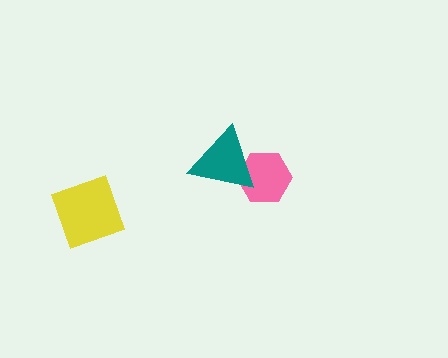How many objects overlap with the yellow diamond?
0 objects overlap with the yellow diamond.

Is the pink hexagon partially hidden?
Yes, it is partially covered by another shape.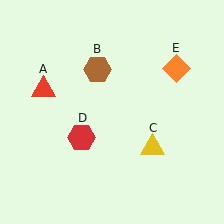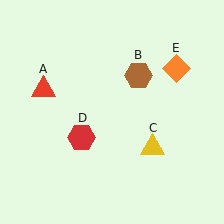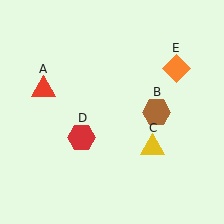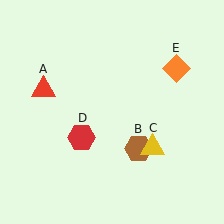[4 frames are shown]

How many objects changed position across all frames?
1 object changed position: brown hexagon (object B).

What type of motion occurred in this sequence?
The brown hexagon (object B) rotated clockwise around the center of the scene.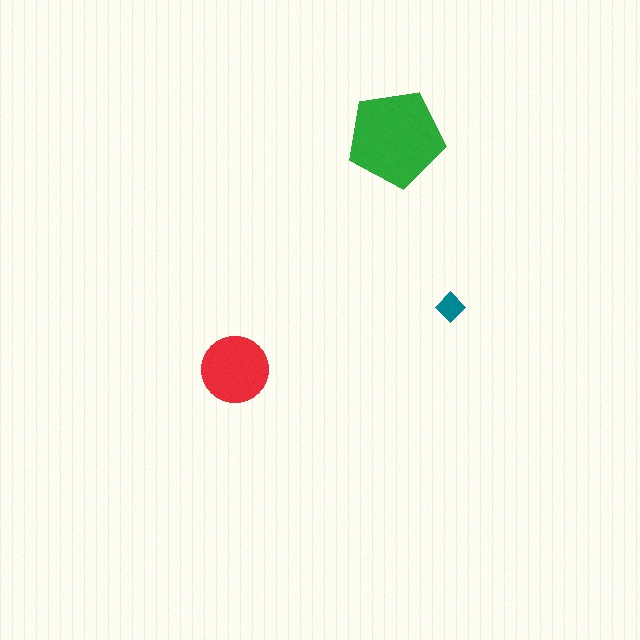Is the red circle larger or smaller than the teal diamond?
Larger.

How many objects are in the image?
There are 3 objects in the image.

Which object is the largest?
The green pentagon.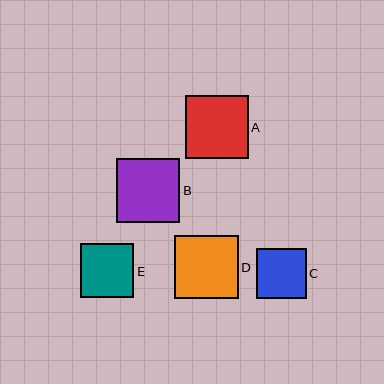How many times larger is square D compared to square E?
Square D is approximately 1.2 times the size of square E.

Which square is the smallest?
Square C is the smallest with a size of approximately 49 pixels.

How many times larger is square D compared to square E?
Square D is approximately 1.2 times the size of square E.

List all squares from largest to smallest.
From largest to smallest: B, D, A, E, C.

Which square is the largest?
Square B is the largest with a size of approximately 63 pixels.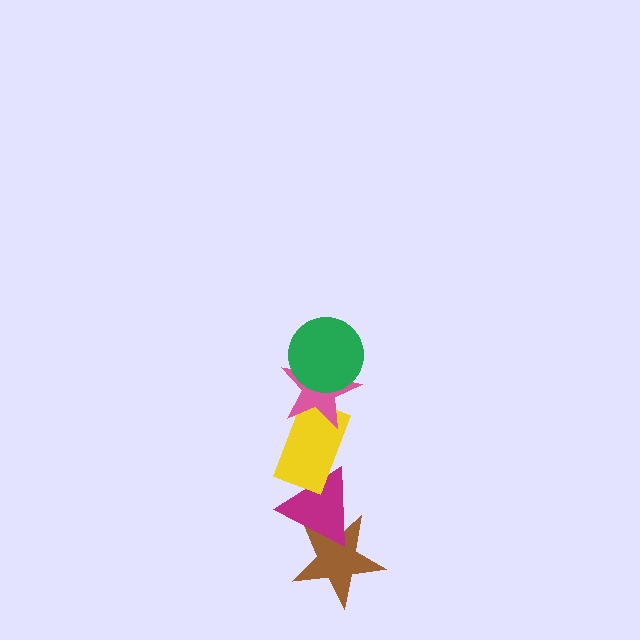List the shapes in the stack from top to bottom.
From top to bottom: the green circle, the pink star, the yellow rectangle, the magenta triangle, the brown star.